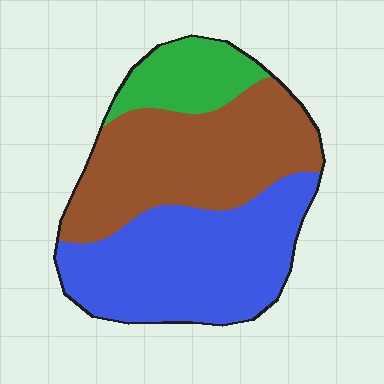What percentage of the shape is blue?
Blue takes up between a third and a half of the shape.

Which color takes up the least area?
Green, at roughly 15%.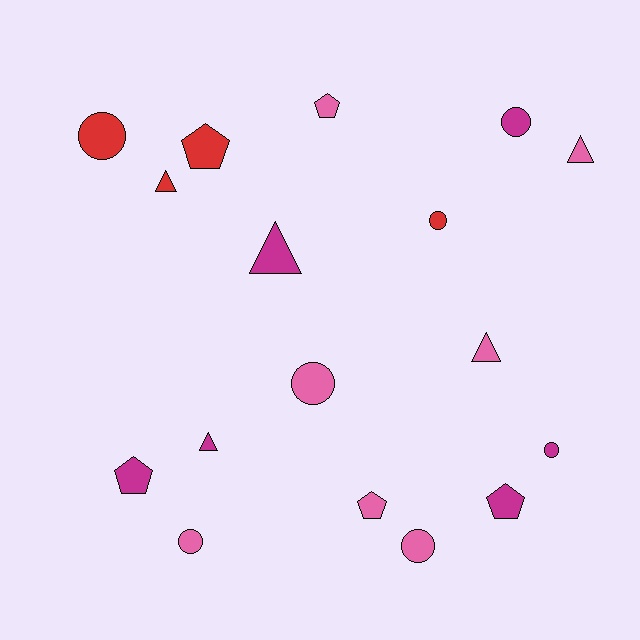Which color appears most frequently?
Pink, with 7 objects.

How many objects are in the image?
There are 17 objects.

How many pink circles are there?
There are 3 pink circles.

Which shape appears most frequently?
Circle, with 7 objects.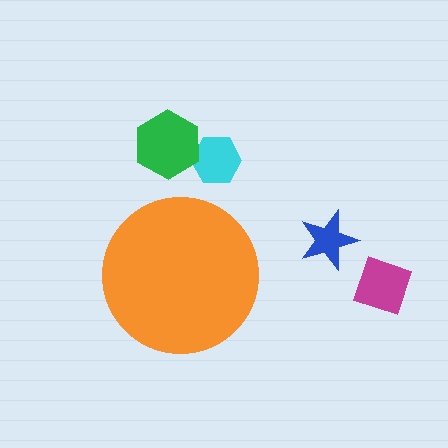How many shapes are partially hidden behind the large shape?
0 shapes are partially hidden.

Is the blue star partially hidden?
No, the blue star is fully visible.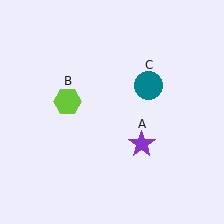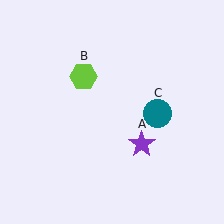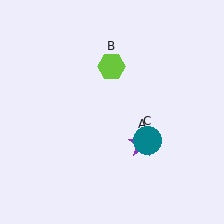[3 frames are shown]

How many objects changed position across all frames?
2 objects changed position: lime hexagon (object B), teal circle (object C).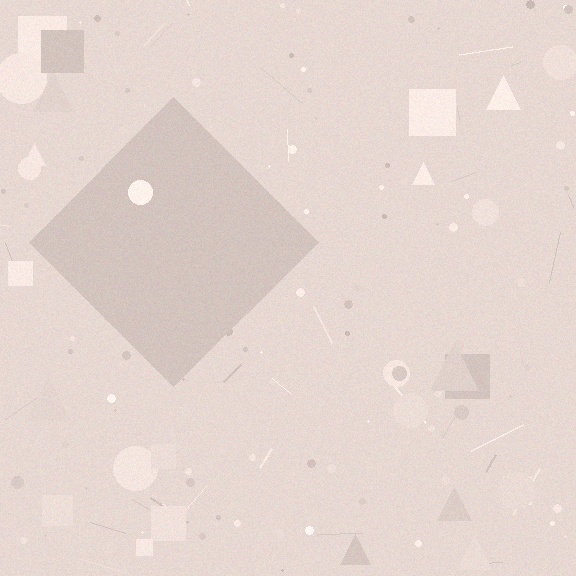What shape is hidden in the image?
A diamond is hidden in the image.